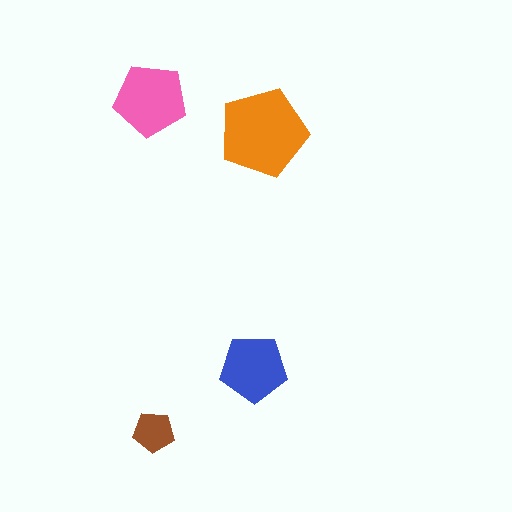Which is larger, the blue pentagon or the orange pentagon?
The orange one.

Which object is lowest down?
The brown pentagon is bottommost.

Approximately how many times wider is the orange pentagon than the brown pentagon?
About 2 times wider.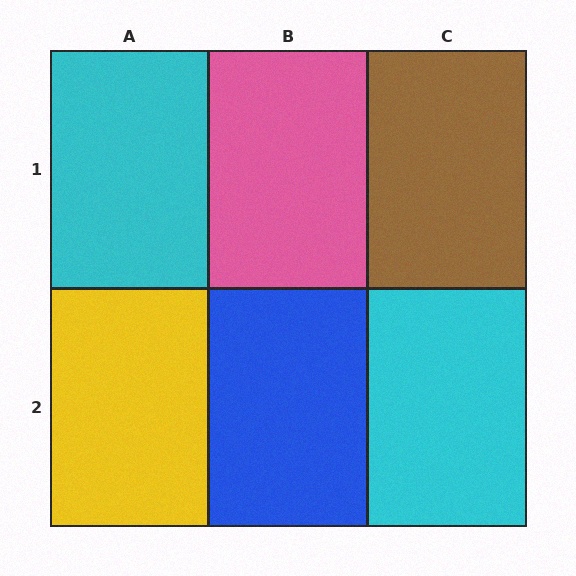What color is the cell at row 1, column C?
Brown.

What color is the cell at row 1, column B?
Pink.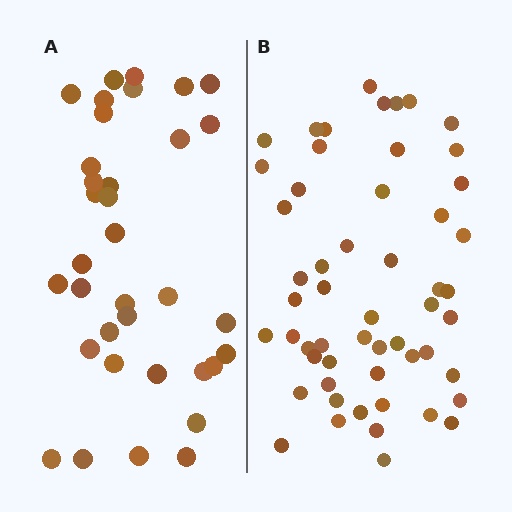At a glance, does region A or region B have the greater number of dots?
Region B (the right region) has more dots.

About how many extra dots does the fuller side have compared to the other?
Region B has approximately 20 more dots than region A.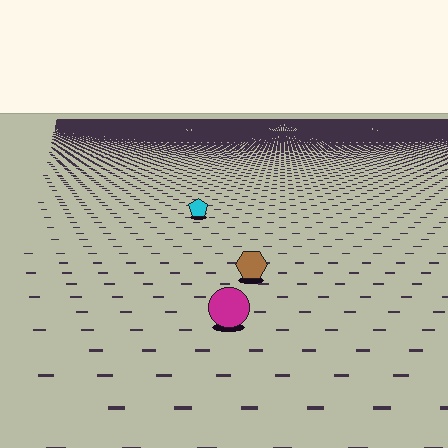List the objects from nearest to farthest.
From nearest to farthest: the magenta circle, the brown hexagon, the cyan pentagon.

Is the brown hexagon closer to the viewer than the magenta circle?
No. The magenta circle is closer — you can tell from the texture gradient: the ground texture is coarser near it.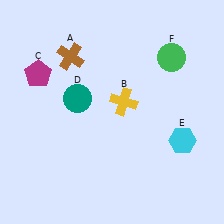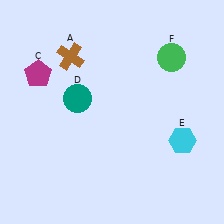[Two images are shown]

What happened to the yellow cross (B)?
The yellow cross (B) was removed in Image 2. It was in the top-right area of Image 1.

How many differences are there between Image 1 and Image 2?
There is 1 difference between the two images.